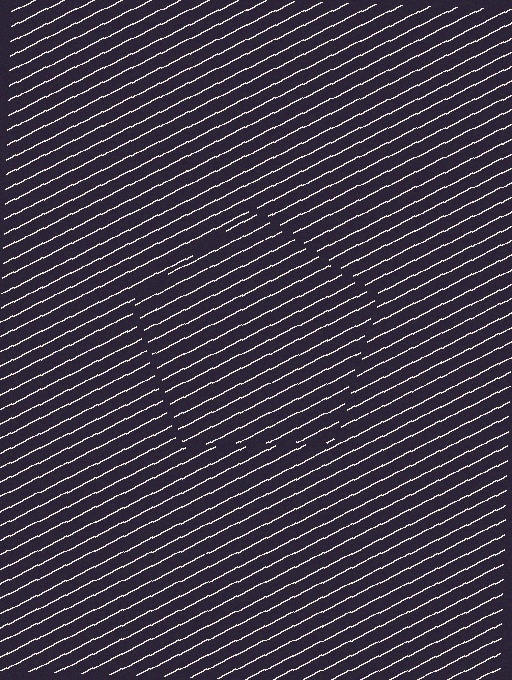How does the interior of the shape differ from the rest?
The interior of the shape contains the same grating, shifted by half a period — the contour is defined by the phase discontinuity where line-ends from the inner and outer gratings abut.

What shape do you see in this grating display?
An illusory pentagon. The interior of the shape contains the same grating, shifted by half a period — the contour is defined by the phase discontinuity where line-ends from the inner and outer gratings abut.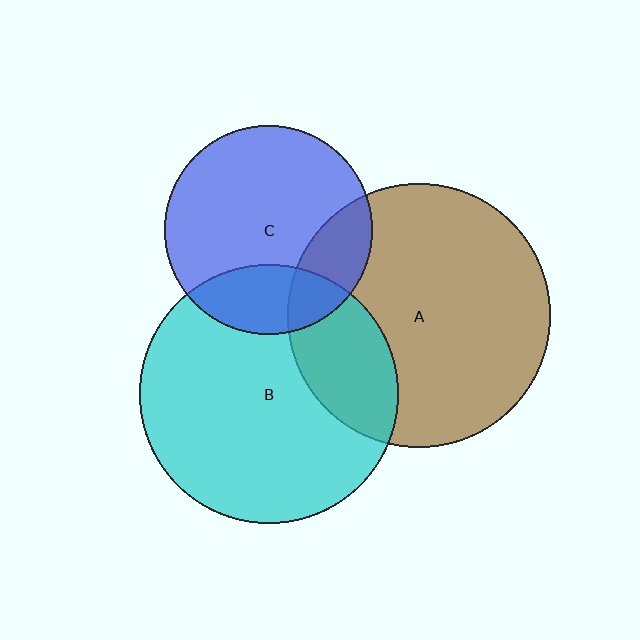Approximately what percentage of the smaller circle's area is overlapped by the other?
Approximately 25%.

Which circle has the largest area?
Circle A (brown).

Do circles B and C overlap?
Yes.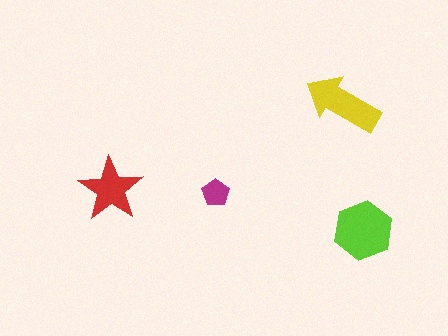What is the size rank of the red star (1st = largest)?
3rd.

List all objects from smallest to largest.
The magenta pentagon, the red star, the yellow arrow, the lime hexagon.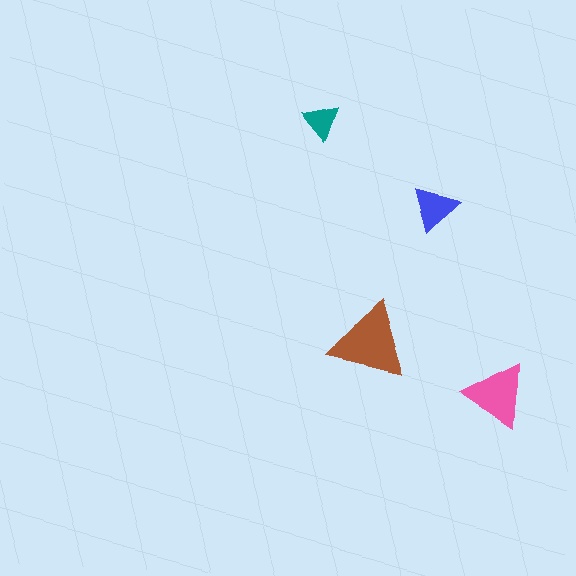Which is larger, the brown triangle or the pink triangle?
The brown one.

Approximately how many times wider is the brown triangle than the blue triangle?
About 1.5 times wider.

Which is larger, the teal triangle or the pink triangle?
The pink one.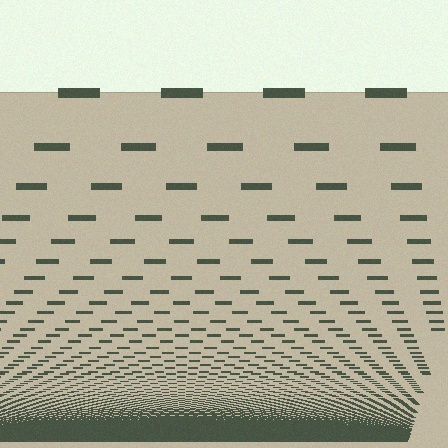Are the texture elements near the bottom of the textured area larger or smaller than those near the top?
Smaller. The gradient is inverted — elements near the bottom are smaller and denser.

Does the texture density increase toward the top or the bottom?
Density increases toward the bottom.